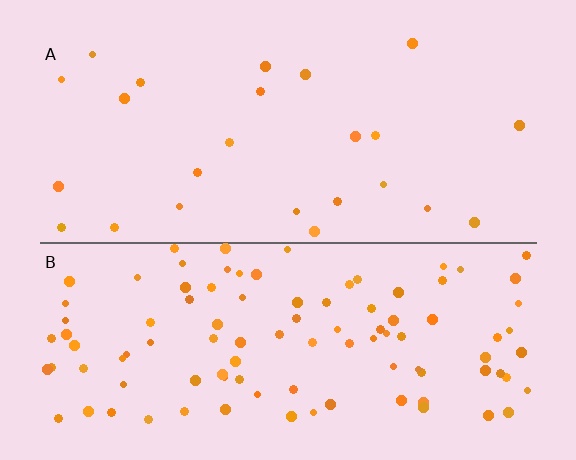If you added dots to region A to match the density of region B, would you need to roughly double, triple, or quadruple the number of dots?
Approximately quadruple.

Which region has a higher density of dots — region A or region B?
B (the bottom).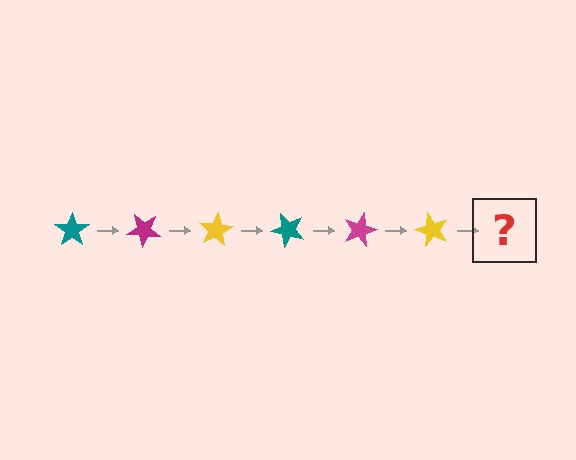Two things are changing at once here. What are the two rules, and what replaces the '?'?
The two rules are that it rotates 40 degrees each step and the color cycles through teal, magenta, and yellow. The '?' should be a teal star, rotated 240 degrees from the start.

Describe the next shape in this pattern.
It should be a teal star, rotated 240 degrees from the start.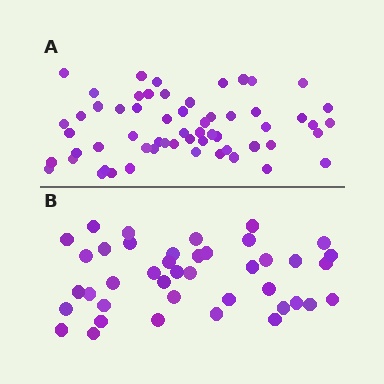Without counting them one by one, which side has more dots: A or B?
Region A (the top region) has more dots.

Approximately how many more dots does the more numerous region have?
Region A has approximately 20 more dots than region B.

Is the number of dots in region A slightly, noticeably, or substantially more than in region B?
Region A has noticeably more, but not dramatically so. The ratio is roughly 1.4 to 1.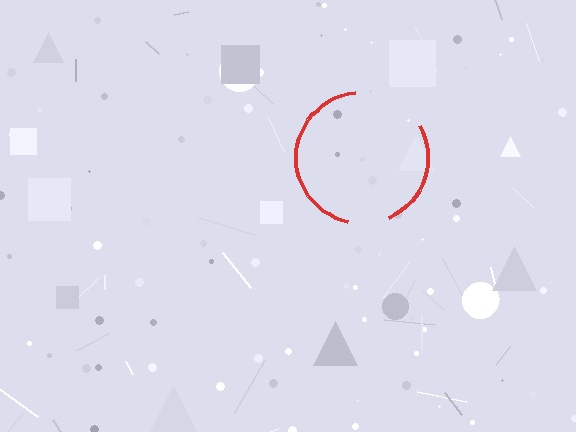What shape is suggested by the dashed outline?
The dashed outline suggests a circle.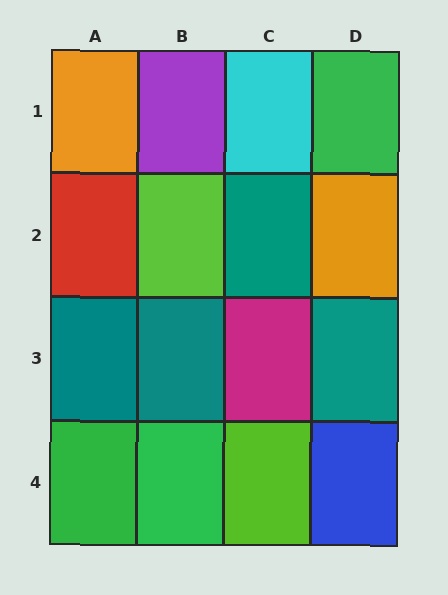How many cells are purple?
1 cell is purple.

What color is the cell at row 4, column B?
Green.